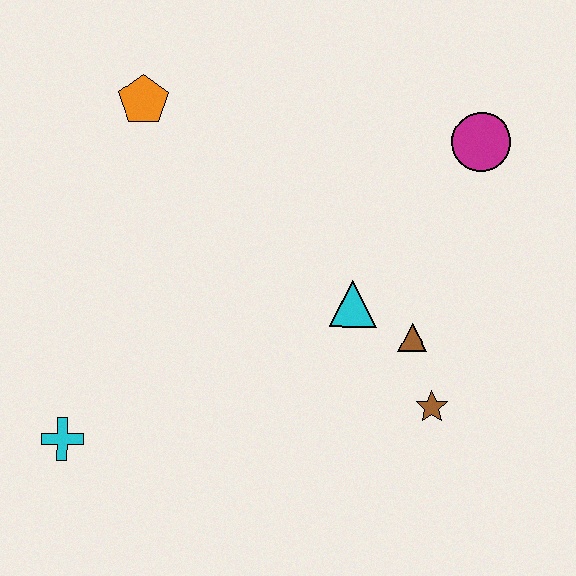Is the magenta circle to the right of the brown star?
Yes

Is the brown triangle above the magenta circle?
No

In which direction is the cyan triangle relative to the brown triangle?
The cyan triangle is to the left of the brown triangle.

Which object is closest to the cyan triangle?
The brown triangle is closest to the cyan triangle.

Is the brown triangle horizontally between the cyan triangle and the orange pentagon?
No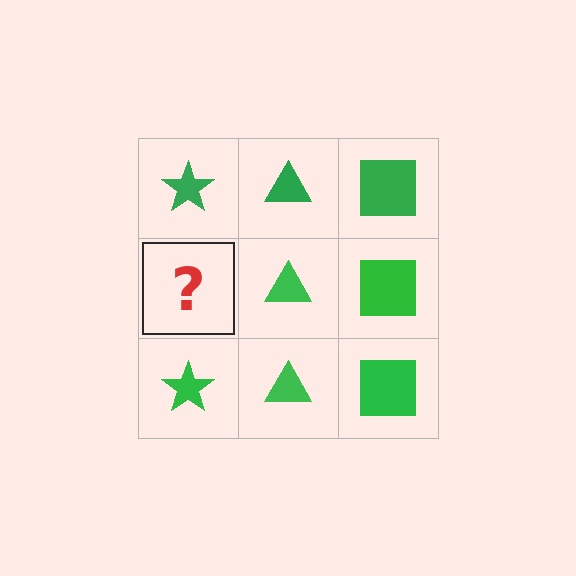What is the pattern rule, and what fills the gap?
The rule is that each column has a consistent shape. The gap should be filled with a green star.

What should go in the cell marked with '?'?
The missing cell should contain a green star.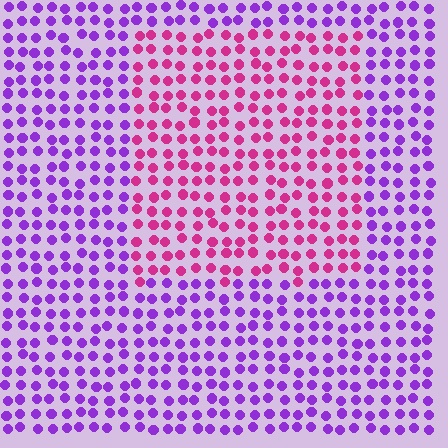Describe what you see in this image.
The image is filled with small purple elements in a uniform arrangement. A rectangle-shaped region is visible where the elements are tinted to a slightly different hue, forming a subtle color boundary.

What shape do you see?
I see a rectangle.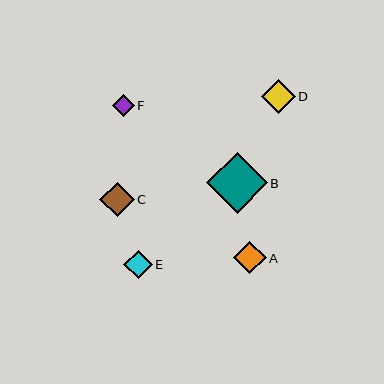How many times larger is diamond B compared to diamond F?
Diamond B is approximately 2.7 times the size of diamond F.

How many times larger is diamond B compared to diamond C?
Diamond B is approximately 1.7 times the size of diamond C.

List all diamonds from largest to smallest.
From largest to smallest: B, C, D, A, E, F.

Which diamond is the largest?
Diamond B is the largest with a size of approximately 60 pixels.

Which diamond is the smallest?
Diamond F is the smallest with a size of approximately 22 pixels.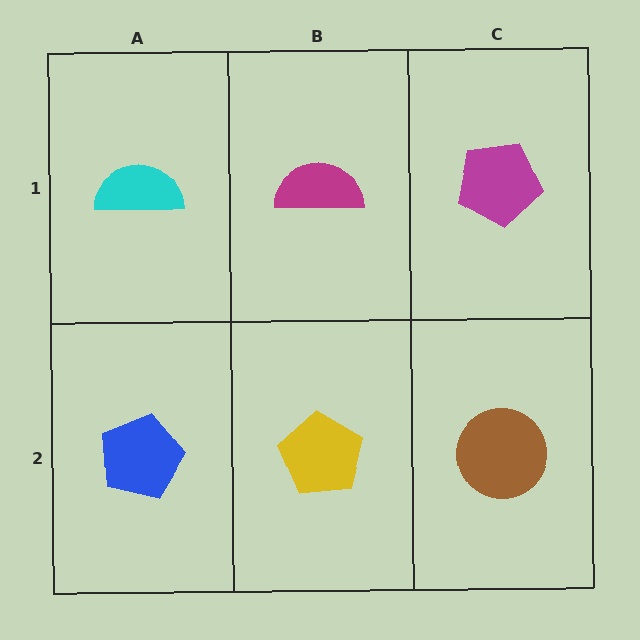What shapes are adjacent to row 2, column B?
A magenta semicircle (row 1, column B), a blue pentagon (row 2, column A), a brown circle (row 2, column C).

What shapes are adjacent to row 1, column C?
A brown circle (row 2, column C), a magenta semicircle (row 1, column B).